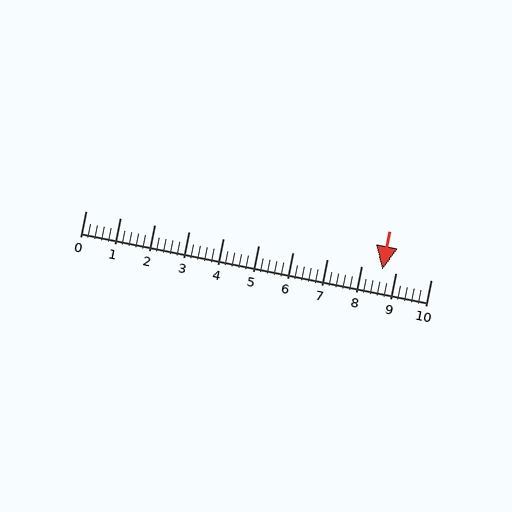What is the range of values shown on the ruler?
The ruler shows values from 0 to 10.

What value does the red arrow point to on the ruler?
The red arrow points to approximately 8.6.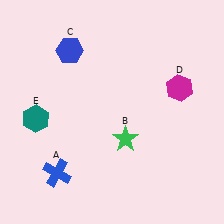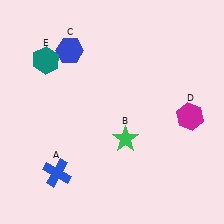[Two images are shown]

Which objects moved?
The objects that moved are: the magenta hexagon (D), the teal hexagon (E).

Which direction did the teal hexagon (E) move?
The teal hexagon (E) moved up.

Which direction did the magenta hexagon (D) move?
The magenta hexagon (D) moved down.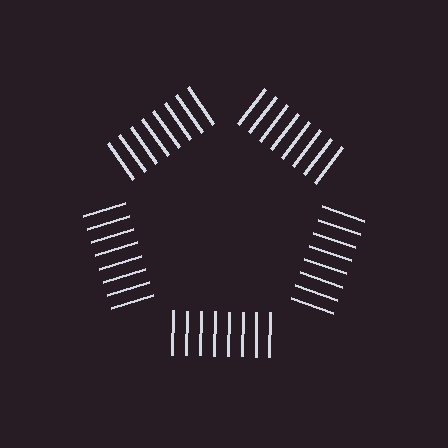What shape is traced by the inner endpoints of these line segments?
An illusory pentagon — the line segments terminate on its edges but no continuous stroke is drawn.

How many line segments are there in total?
40 — 8 along each of the 5 edges.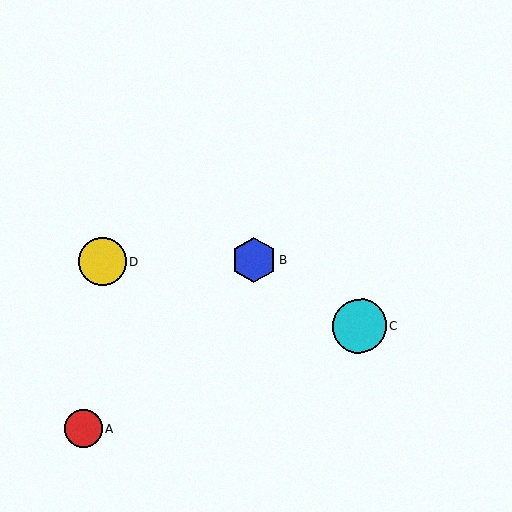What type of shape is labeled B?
Shape B is a blue hexagon.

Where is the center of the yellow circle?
The center of the yellow circle is at (102, 262).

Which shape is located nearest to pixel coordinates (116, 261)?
The yellow circle (labeled D) at (102, 262) is nearest to that location.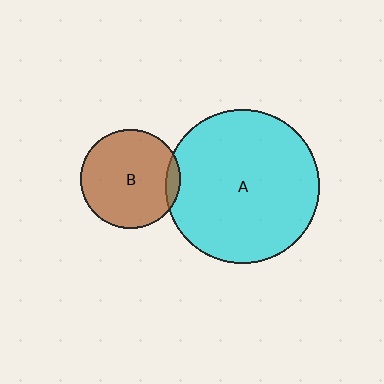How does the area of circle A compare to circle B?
Approximately 2.4 times.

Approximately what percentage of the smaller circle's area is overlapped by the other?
Approximately 10%.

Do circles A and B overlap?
Yes.